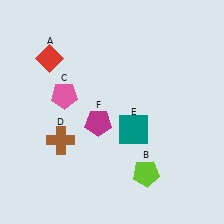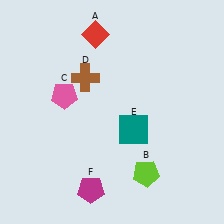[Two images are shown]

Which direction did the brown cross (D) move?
The brown cross (D) moved up.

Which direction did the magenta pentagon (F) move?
The magenta pentagon (F) moved down.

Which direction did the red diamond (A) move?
The red diamond (A) moved right.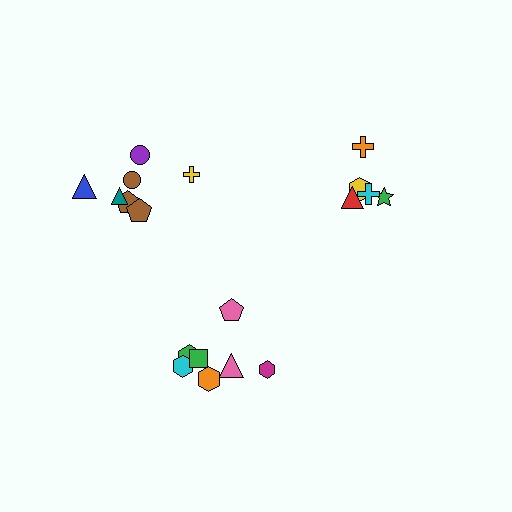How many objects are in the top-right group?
There are 5 objects.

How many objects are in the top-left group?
There are 7 objects.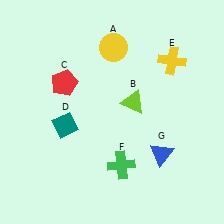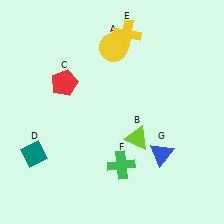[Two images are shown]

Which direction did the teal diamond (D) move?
The teal diamond (D) moved left.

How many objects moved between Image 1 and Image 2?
3 objects moved between the two images.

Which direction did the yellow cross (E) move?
The yellow cross (E) moved left.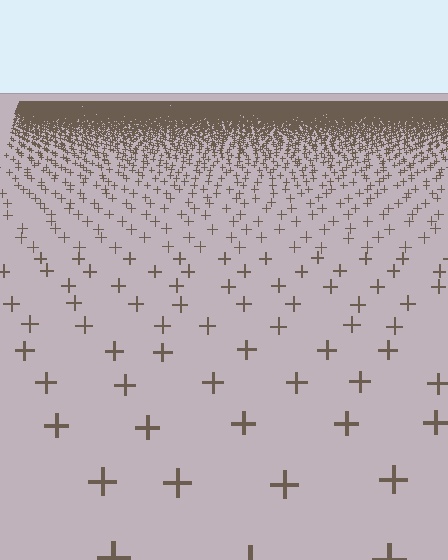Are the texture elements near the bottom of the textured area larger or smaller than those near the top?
Larger. Near the bottom, elements are closer to the viewer and appear at a bigger on-screen size.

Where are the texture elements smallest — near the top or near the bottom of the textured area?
Near the top.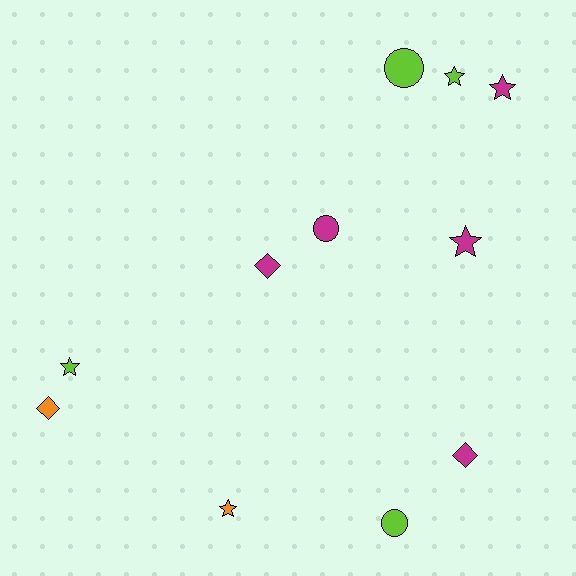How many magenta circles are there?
There is 1 magenta circle.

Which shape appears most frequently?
Star, with 5 objects.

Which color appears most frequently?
Magenta, with 5 objects.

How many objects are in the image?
There are 11 objects.